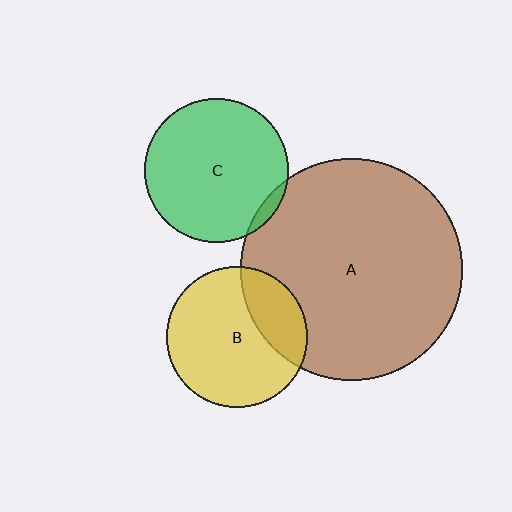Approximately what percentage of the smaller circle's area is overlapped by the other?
Approximately 25%.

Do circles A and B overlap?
Yes.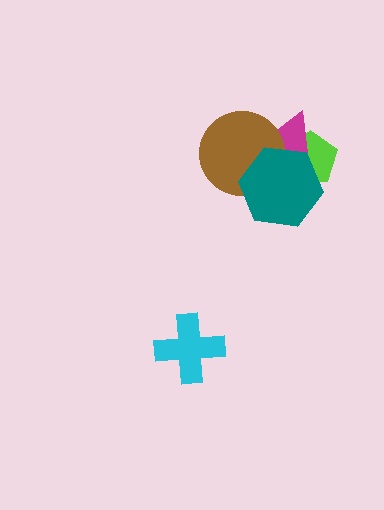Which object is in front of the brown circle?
The teal hexagon is in front of the brown circle.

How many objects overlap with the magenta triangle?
3 objects overlap with the magenta triangle.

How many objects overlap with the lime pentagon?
2 objects overlap with the lime pentagon.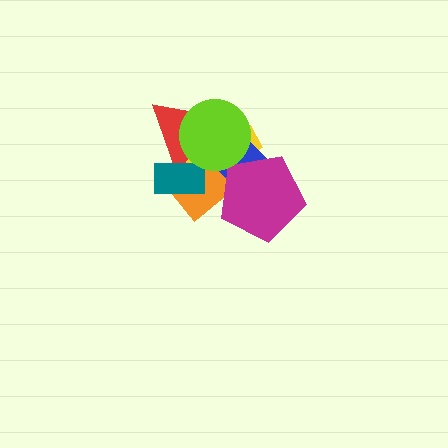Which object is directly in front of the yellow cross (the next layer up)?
The orange rectangle is directly in front of the yellow cross.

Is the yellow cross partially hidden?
Yes, it is partially covered by another shape.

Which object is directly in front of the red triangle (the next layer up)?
The teal rectangle is directly in front of the red triangle.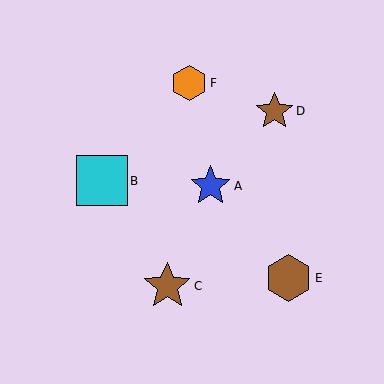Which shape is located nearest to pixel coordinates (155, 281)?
The brown star (labeled C) at (167, 286) is nearest to that location.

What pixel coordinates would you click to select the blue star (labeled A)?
Click at (210, 186) to select the blue star A.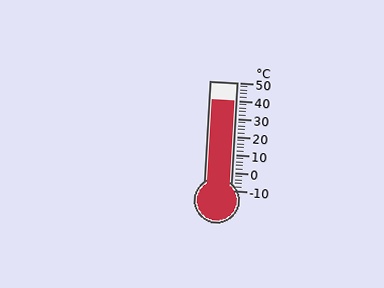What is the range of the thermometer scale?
The thermometer scale ranges from -10°C to 50°C.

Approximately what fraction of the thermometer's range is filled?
The thermometer is filled to approximately 85% of its range.